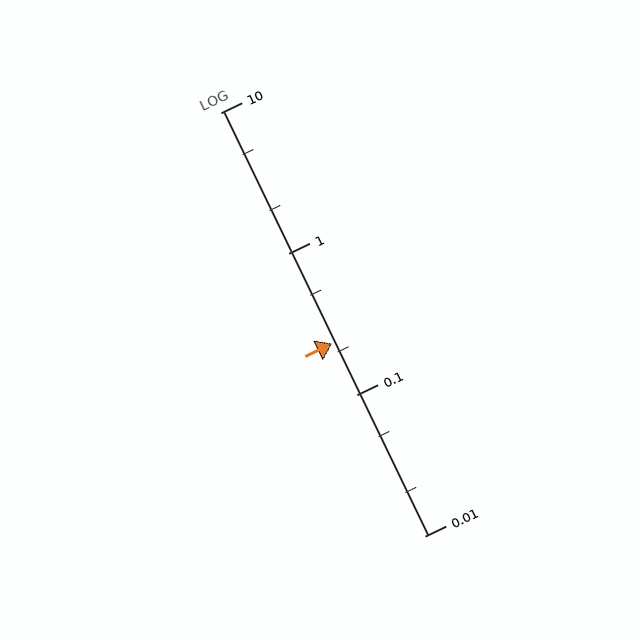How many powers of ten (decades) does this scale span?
The scale spans 3 decades, from 0.01 to 10.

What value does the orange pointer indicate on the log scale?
The pointer indicates approximately 0.23.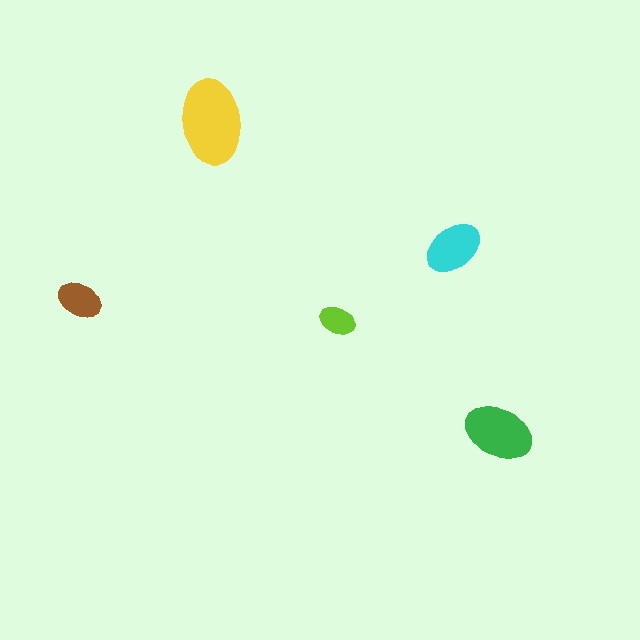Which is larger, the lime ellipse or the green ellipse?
The green one.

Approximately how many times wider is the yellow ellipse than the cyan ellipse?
About 1.5 times wider.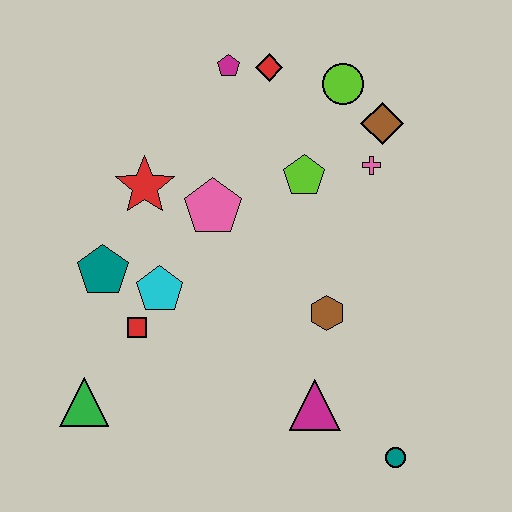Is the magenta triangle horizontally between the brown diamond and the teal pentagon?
Yes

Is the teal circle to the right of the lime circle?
Yes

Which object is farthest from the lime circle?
The green triangle is farthest from the lime circle.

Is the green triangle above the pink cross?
No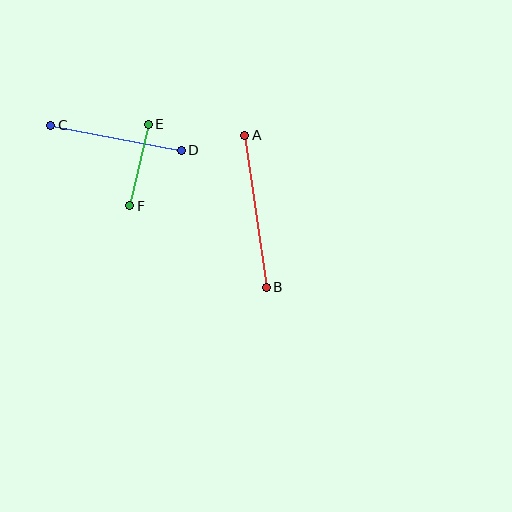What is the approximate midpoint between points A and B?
The midpoint is at approximately (255, 211) pixels.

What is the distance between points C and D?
The distance is approximately 133 pixels.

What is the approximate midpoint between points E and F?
The midpoint is at approximately (139, 165) pixels.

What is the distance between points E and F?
The distance is approximately 84 pixels.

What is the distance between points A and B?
The distance is approximately 154 pixels.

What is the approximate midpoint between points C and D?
The midpoint is at approximately (116, 138) pixels.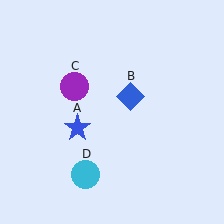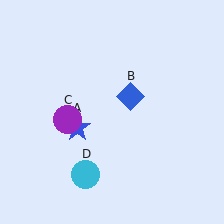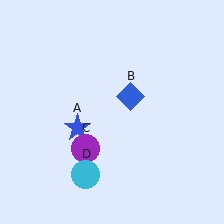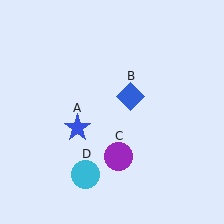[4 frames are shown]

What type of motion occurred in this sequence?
The purple circle (object C) rotated counterclockwise around the center of the scene.